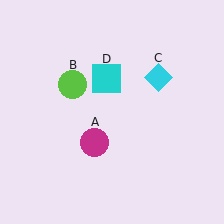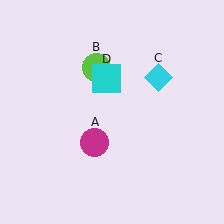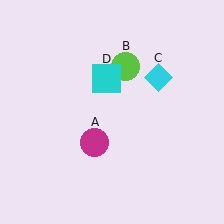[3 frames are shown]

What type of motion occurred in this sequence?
The lime circle (object B) rotated clockwise around the center of the scene.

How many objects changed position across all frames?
1 object changed position: lime circle (object B).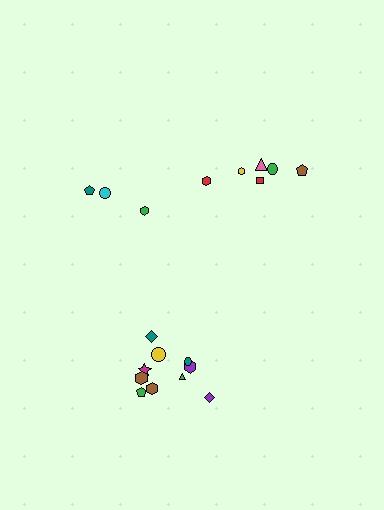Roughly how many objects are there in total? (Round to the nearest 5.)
Roughly 20 objects in total.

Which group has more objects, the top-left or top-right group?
The top-right group.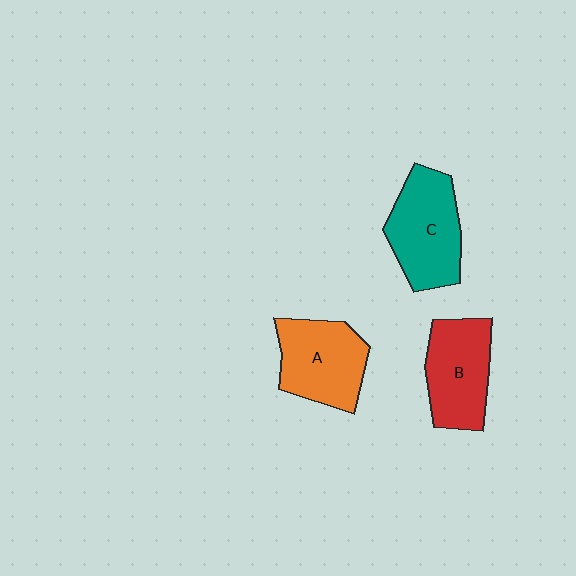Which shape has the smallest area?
Shape B (red).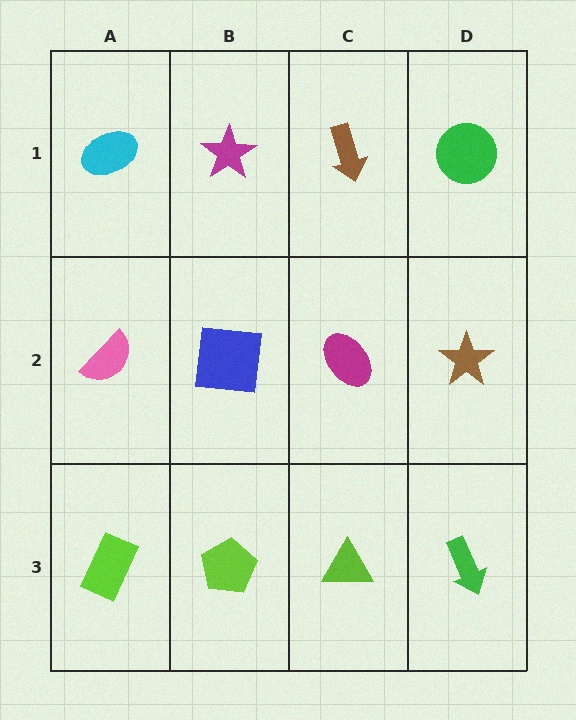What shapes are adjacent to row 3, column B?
A blue square (row 2, column B), a lime rectangle (row 3, column A), a lime triangle (row 3, column C).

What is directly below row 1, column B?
A blue square.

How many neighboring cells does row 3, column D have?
2.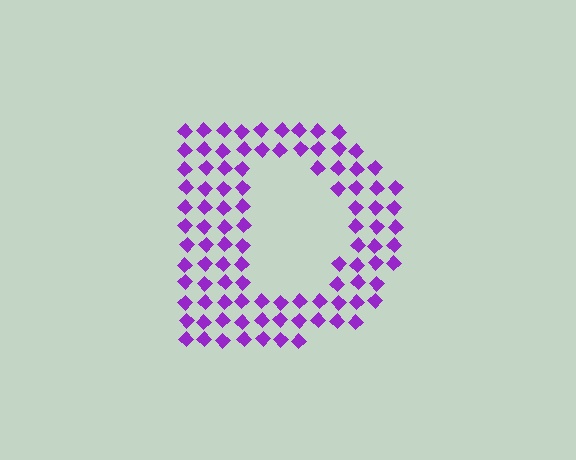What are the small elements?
The small elements are diamonds.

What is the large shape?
The large shape is the letter D.